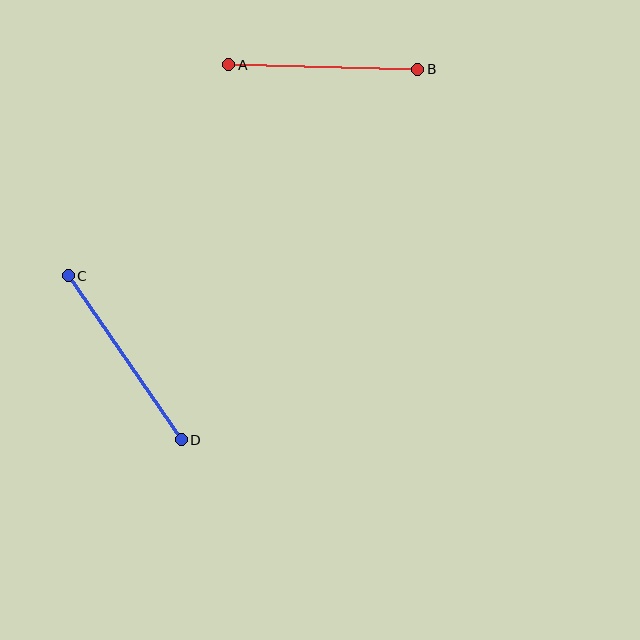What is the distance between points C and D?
The distance is approximately 199 pixels.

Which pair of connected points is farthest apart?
Points C and D are farthest apart.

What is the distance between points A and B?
The distance is approximately 189 pixels.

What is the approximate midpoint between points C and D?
The midpoint is at approximately (125, 358) pixels.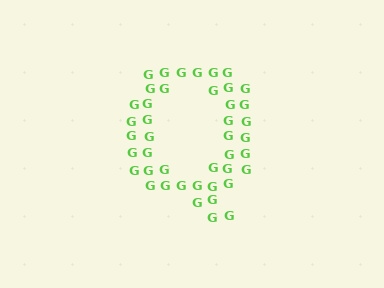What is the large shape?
The large shape is the letter Q.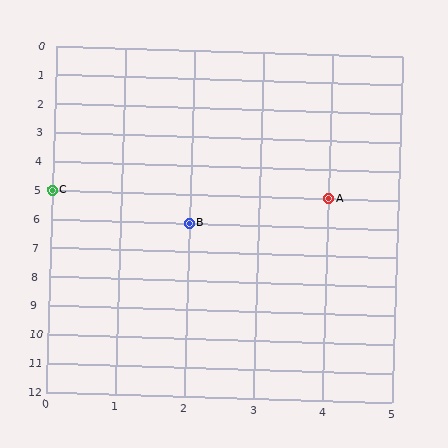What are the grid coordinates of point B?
Point B is at grid coordinates (2, 6).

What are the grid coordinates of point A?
Point A is at grid coordinates (4, 5).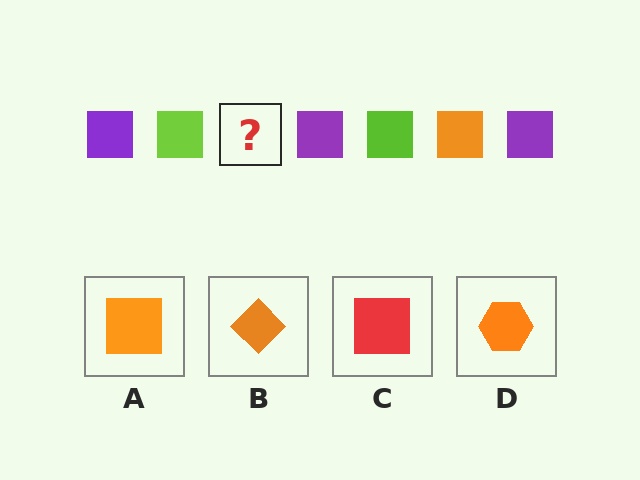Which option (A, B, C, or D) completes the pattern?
A.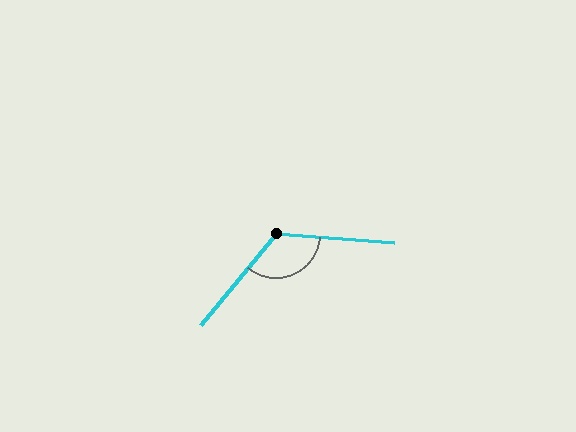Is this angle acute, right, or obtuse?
It is obtuse.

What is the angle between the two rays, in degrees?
Approximately 125 degrees.